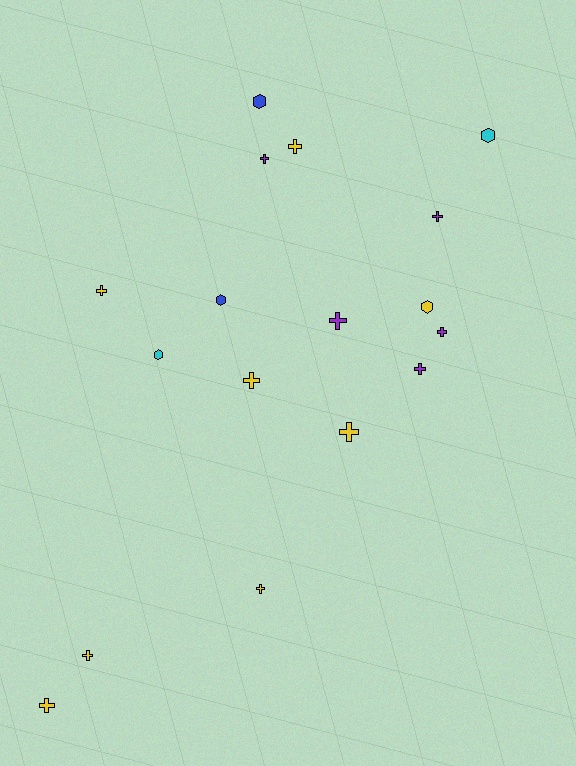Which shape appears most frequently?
Cross, with 12 objects.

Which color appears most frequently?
Yellow, with 8 objects.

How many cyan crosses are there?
There are no cyan crosses.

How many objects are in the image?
There are 17 objects.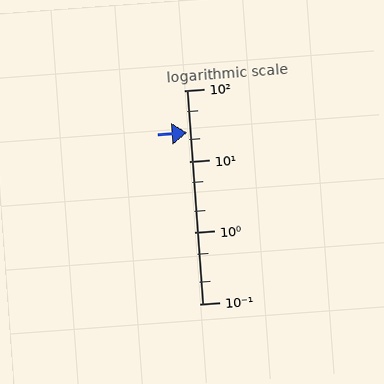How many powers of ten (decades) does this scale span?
The scale spans 3 decades, from 0.1 to 100.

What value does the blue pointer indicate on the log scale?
The pointer indicates approximately 25.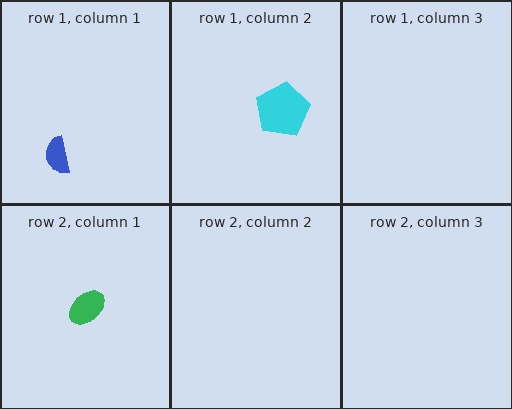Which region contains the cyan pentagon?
The row 1, column 2 region.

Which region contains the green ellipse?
The row 2, column 1 region.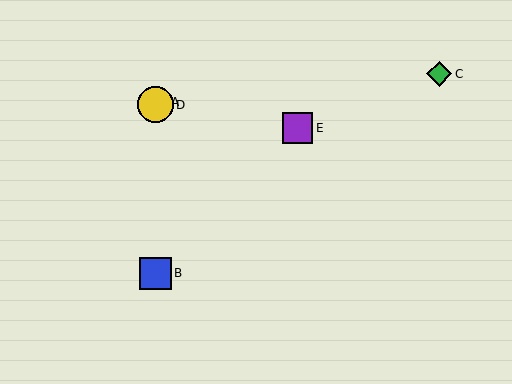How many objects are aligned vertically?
3 objects (A, B, D) are aligned vertically.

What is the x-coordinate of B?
Object B is at x≈156.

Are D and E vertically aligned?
No, D is at x≈156 and E is at x≈297.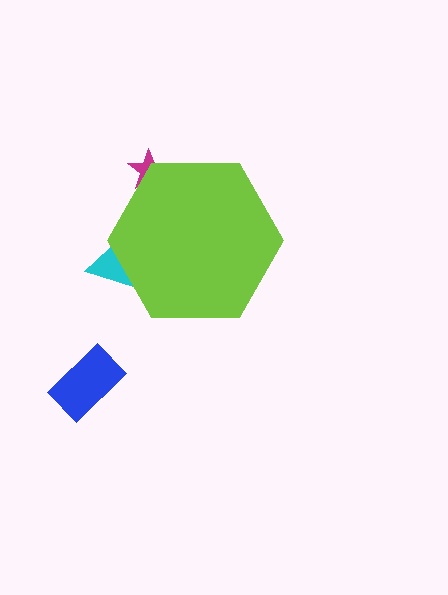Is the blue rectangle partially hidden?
No, the blue rectangle is fully visible.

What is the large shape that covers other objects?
A lime hexagon.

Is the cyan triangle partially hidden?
Yes, the cyan triangle is partially hidden behind the lime hexagon.